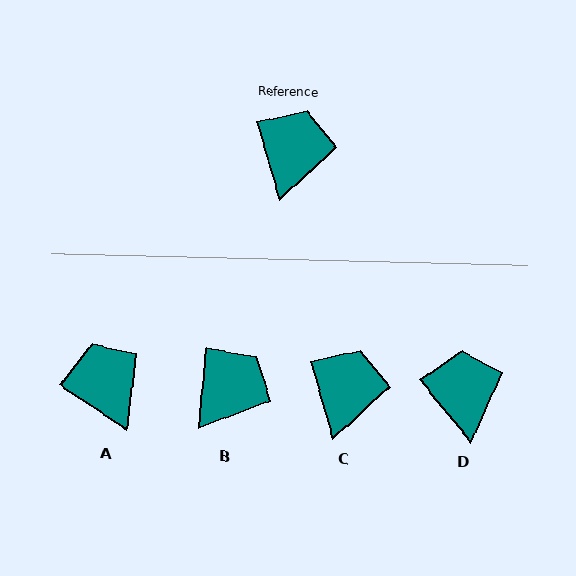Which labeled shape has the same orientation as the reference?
C.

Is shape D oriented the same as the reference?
No, it is off by about 23 degrees.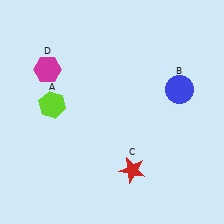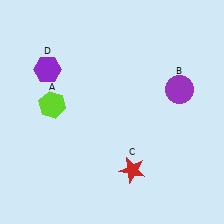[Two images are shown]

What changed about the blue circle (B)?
In Image 1, B is blue. In Image 2, it changed to purple.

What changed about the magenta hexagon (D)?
In Image 1, D is magenta. In Image 2, it changed to purple.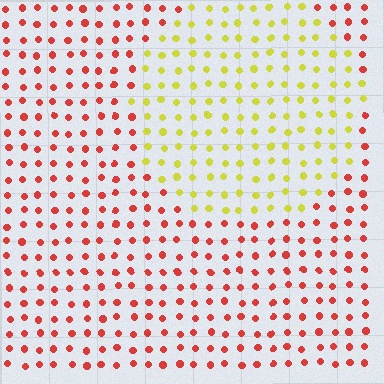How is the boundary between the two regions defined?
The boundary is defined purely by a slight shift in hue (about 64 degrees). Spacing, size, and orientation are identical on both sides.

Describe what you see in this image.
The image is filled with small red elements in a uniform arrangement. A circle-shaped region is visible where the elements are tinted to a slightly different hue, forming a subtle color boundary.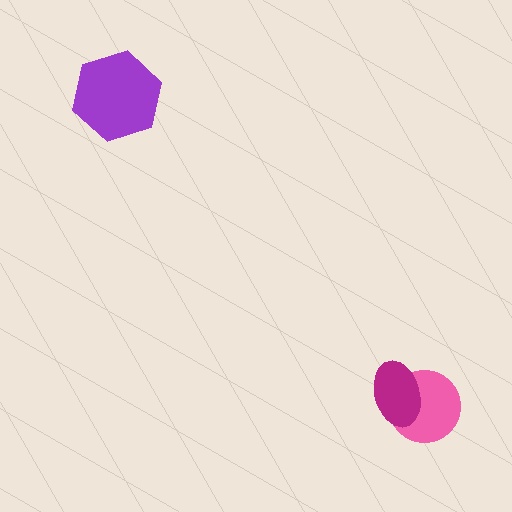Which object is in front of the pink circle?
The magenta ellipse is in front of the pink circle.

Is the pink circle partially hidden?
Yes, it is partially covered by another shape.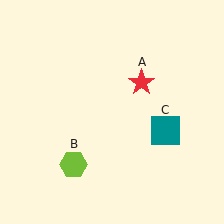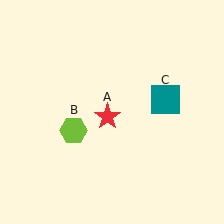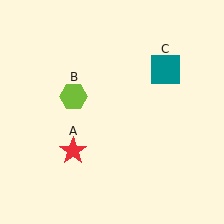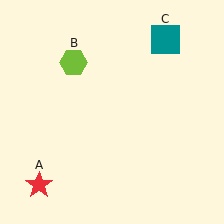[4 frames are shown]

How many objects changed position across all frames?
3 objects changed position: red star (object A), lime hexagon (object B), teal square (object C).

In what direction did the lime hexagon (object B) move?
The lime hexagon (object B) moved up.